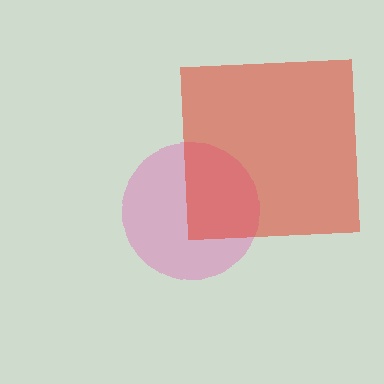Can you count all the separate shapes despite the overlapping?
Yes, there are 2 separate shapes.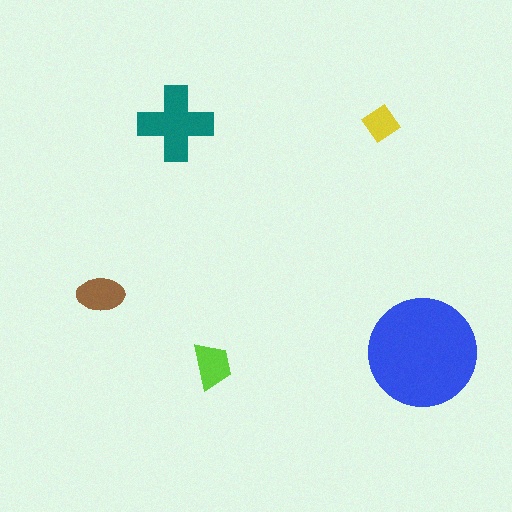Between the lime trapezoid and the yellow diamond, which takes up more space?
The lime trapezoid.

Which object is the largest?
The blue circle.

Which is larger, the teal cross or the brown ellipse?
The teal cross.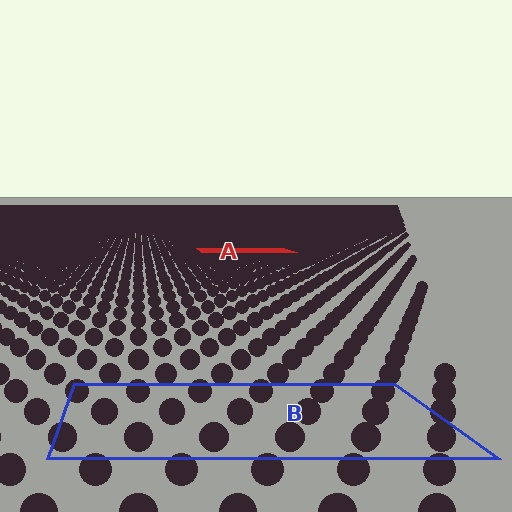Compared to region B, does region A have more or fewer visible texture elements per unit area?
Region A has more texture elements per unit area — they are packed more densely because it is farther away.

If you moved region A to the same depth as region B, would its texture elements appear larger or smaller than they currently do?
They would appear larger. At a closer depth, the same texture elements are projected at a bigger on-screen size.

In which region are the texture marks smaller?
The texture marks are smaller in region A, because it is farther away.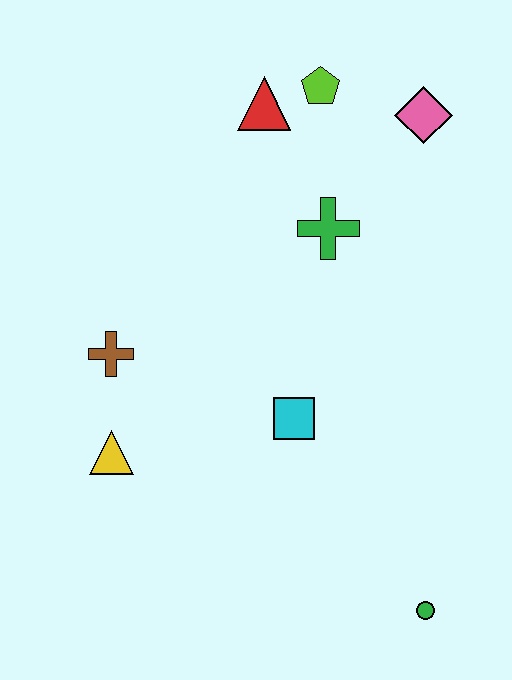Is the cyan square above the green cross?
No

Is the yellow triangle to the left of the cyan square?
Yes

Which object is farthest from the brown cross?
The green circle is farthest from the brown cross.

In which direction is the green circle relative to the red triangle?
The green circle is below the red triangle.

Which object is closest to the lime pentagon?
The red triangle is closest to the lime pentagon.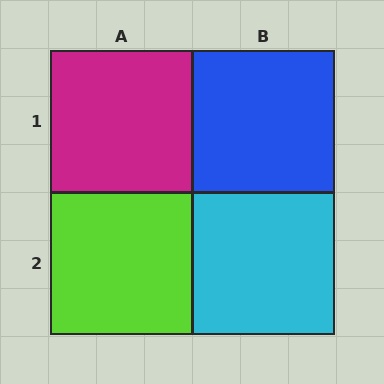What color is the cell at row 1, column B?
Blue.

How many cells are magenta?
1 cell is magenta.